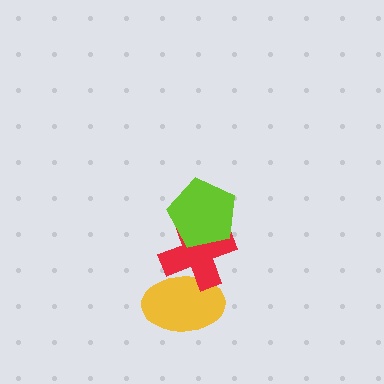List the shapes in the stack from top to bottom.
From top to bottom: the lime pentagon, the red cross, the yellow ellipse.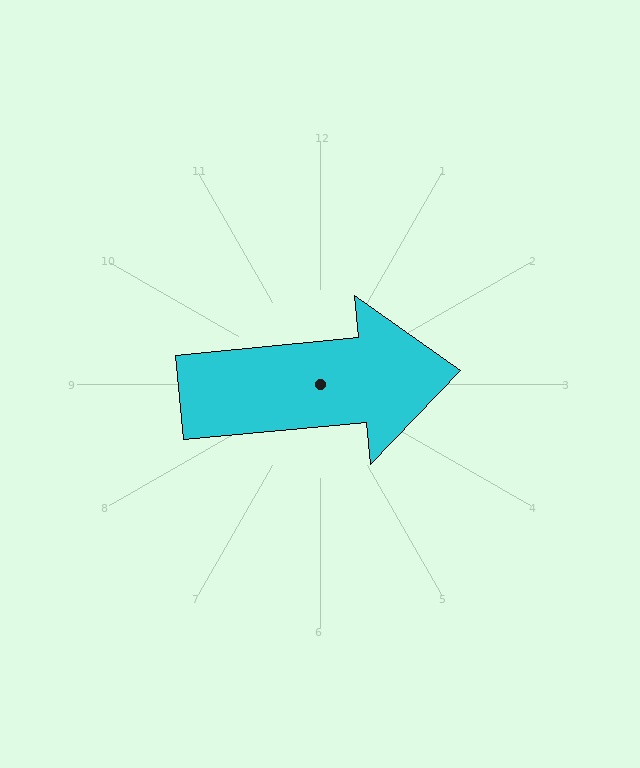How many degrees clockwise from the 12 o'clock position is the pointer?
Approximately 85 degrees.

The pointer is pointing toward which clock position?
Roughly 3 o'clock.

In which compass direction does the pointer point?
East.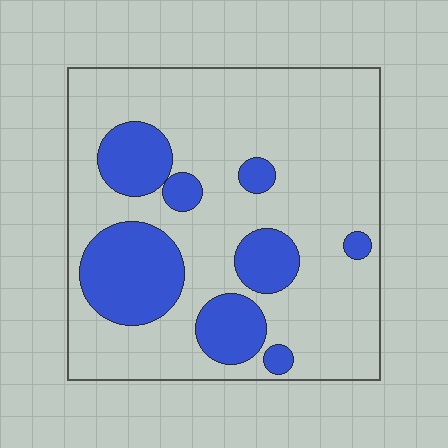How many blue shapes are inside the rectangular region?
8.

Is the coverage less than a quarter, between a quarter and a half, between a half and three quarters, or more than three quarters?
Less than a quarter.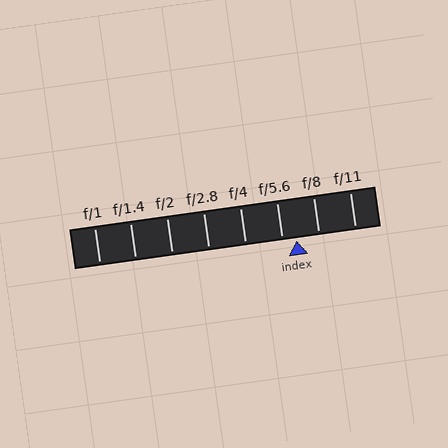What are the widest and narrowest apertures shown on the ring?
The widest aperture shown is f/1 and the narrowest is f/11.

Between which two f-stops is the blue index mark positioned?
The index mark is between f/5.6 and f/8.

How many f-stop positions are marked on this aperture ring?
There are 8 f-stop positions marked.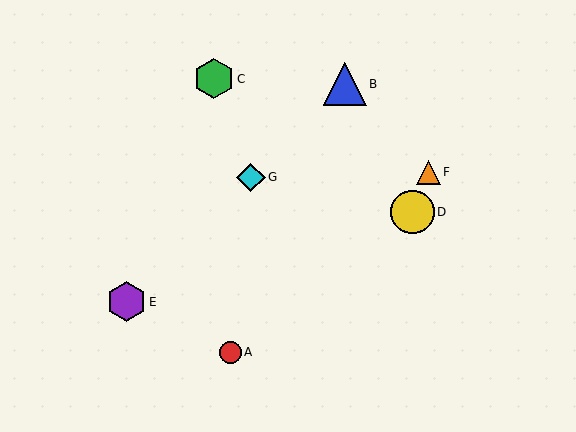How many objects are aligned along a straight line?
3 objects (B, E, G) are aligned along a straight line.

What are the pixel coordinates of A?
Object A is at (230, 352).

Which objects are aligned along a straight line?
Objects B, E, G are aligned along a straight line.